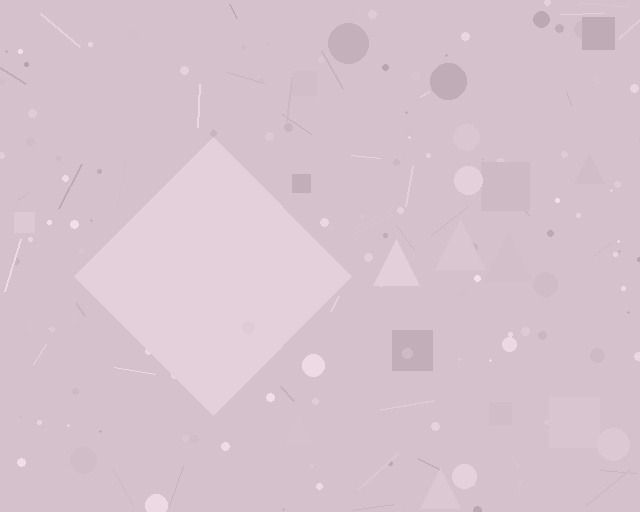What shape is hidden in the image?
A diamond is hidden in the image.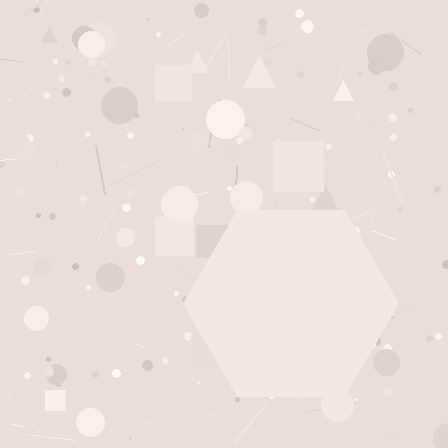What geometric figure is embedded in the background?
A hexagon is embedded in the background.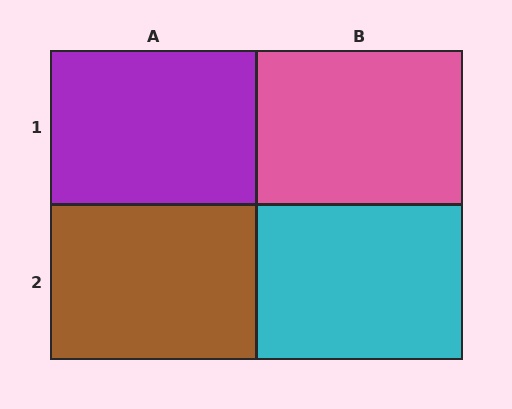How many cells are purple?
1 cell is purple.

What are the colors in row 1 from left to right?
Purple, pink.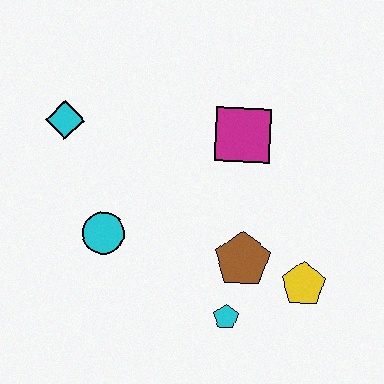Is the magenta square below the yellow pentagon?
No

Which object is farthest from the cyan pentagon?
The cyan diamond is farthest from the cyan pentagon.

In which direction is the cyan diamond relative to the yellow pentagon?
The cyan diamond is to the left of the yellow pentagon.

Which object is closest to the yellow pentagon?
The brown pentagon is closest to the yellow pentagon.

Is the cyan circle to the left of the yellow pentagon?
Yes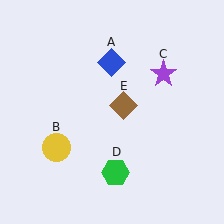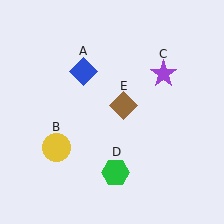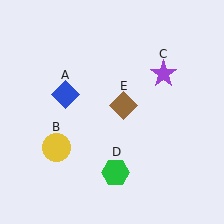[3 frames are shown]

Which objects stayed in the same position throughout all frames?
Yellow circle (object B) and purple star (object C) and green hexagon (object D) and brown diamond (object E) remained stationary.